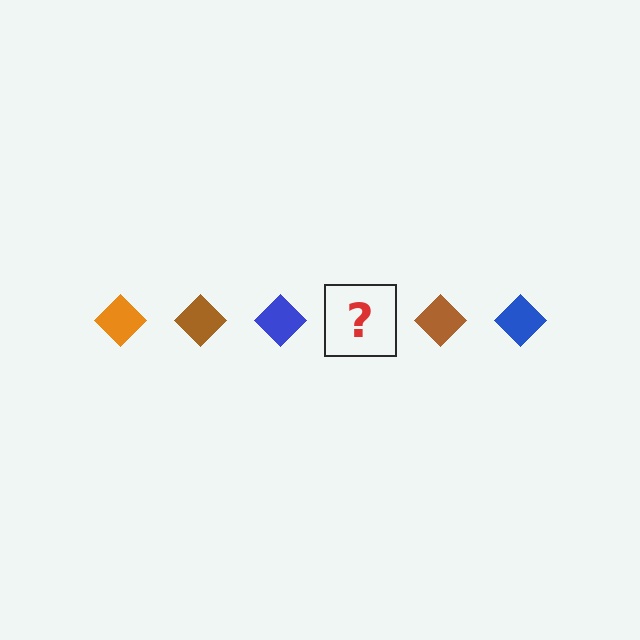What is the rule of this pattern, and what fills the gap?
The rule is that the pattern cycles through orange, brown, blue diamonds. The gap should be filled with an orange diamond.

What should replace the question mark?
The question mark should be replaced with an orange diamond.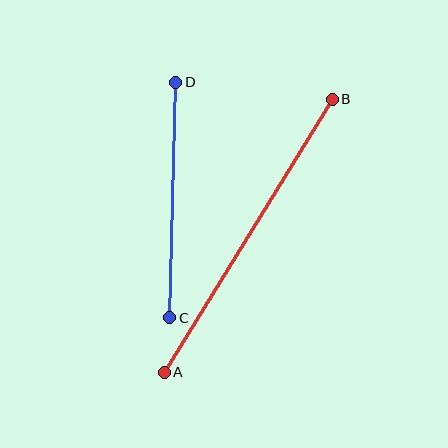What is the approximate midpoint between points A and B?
The midpoint is at approximately (248, 236) pixels.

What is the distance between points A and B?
The distance is approximately 320 pixels.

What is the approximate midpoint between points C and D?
The midpoint is at approximately (173, 200) pixels.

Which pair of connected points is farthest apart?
Points A and B are farthest apart.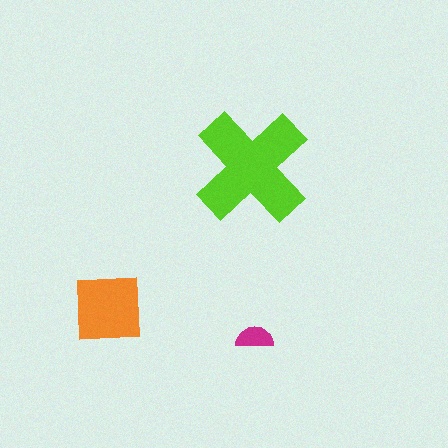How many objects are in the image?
There are 3 objects in the image.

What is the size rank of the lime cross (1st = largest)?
1st.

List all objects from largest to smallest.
The lime cross, the orange square, the magenta semicircle.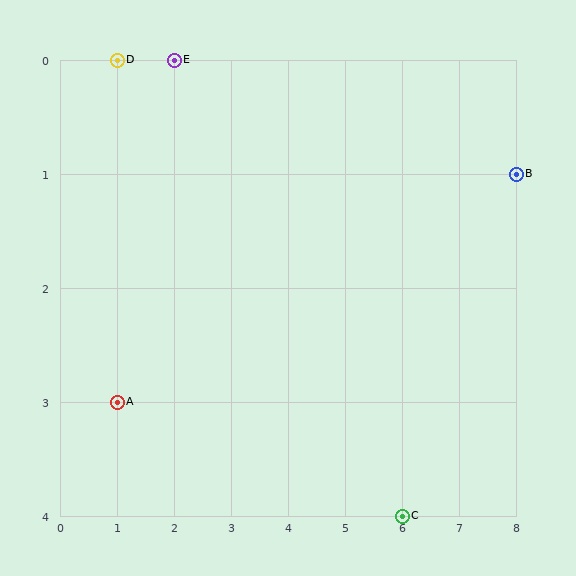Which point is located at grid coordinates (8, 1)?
Point B is at (8, 1).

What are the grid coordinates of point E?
Point E is at grid coordinates (2, 0).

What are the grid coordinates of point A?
Point A is at grid coordinates (1, 3).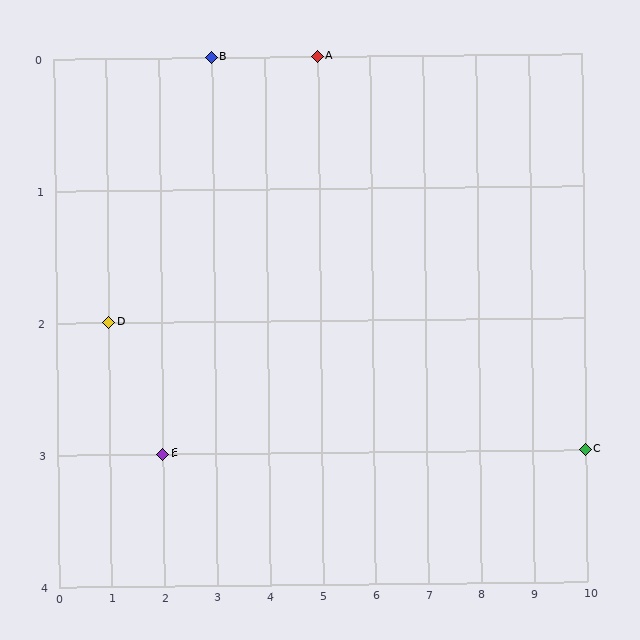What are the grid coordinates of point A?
Point A is at grid coordinates (5, 0).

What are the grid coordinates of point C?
Point C is at grid coordinates (10, 3).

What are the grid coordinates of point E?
Point E is at grid coordinates (2, 3).